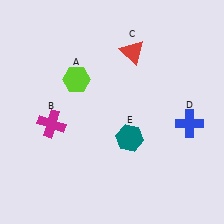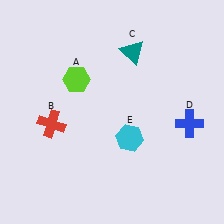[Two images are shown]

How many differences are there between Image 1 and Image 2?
There are 3 differences between the two images.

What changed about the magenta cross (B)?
In Image 1, B is magenta. In Image 2, it changed to red.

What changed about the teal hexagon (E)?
In Image 1, E is teal. In Image 2, it changed to cyan.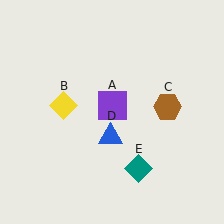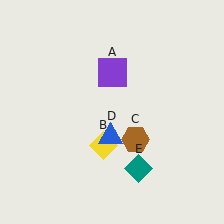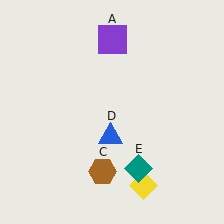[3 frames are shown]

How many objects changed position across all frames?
3 objects changed position: purple square (object A), yellow diamond (object B), brown hexagon (object C).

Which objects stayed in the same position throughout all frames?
Blue triangle (object D) and teal diamond (object E) remained stationary.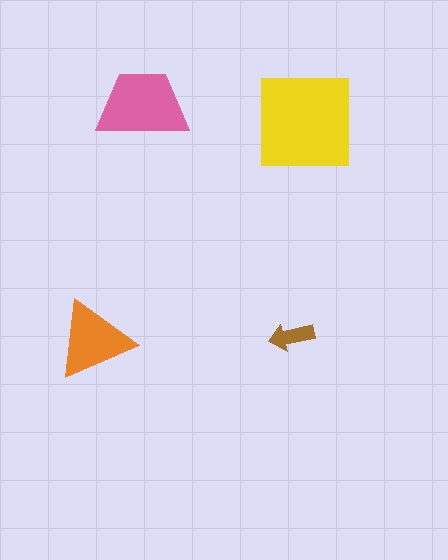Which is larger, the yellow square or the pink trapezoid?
The yellow square.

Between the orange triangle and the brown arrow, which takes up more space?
The orange triangle.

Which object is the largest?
The yellow square.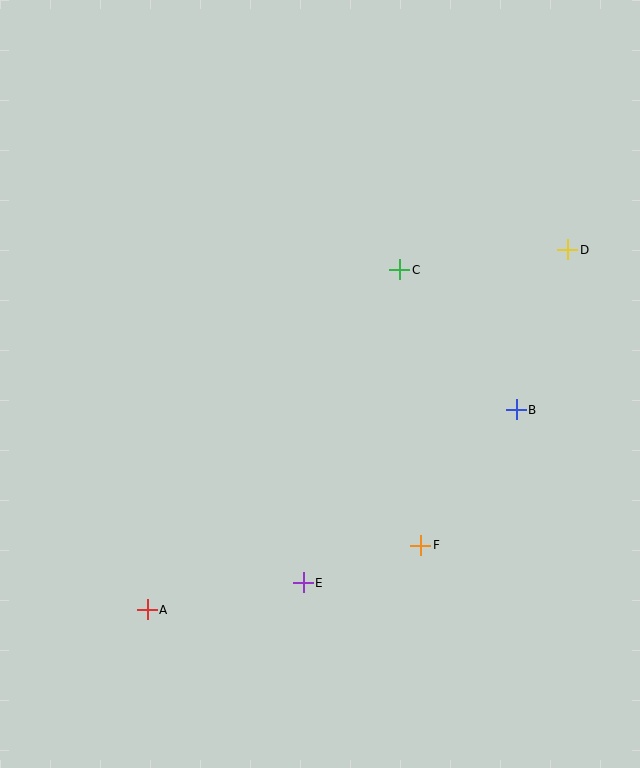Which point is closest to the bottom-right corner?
Point F is closest to the bottom-right corner.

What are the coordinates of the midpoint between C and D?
The midpoint between C and D is at (484, 260).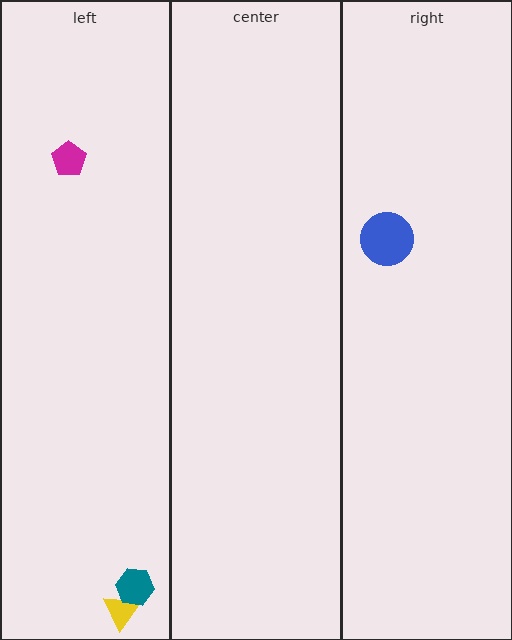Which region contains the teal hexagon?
The left region.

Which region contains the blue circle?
The right region.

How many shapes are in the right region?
1.